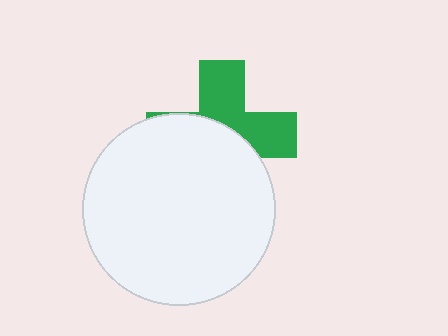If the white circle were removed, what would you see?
You would see the complete green cross.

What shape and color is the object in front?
The object in front is a white circle.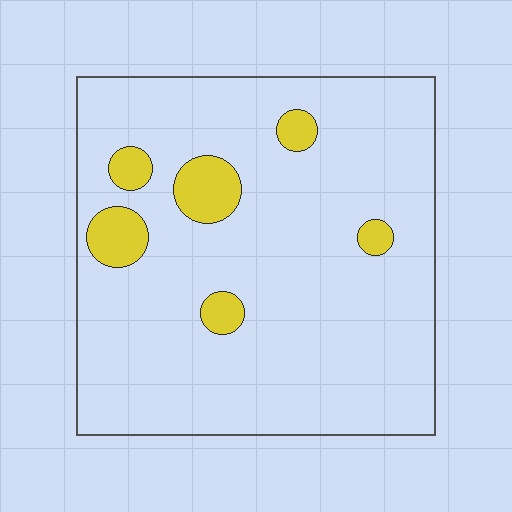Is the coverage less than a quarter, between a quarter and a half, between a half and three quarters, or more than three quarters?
Less than a quarter.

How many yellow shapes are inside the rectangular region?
6.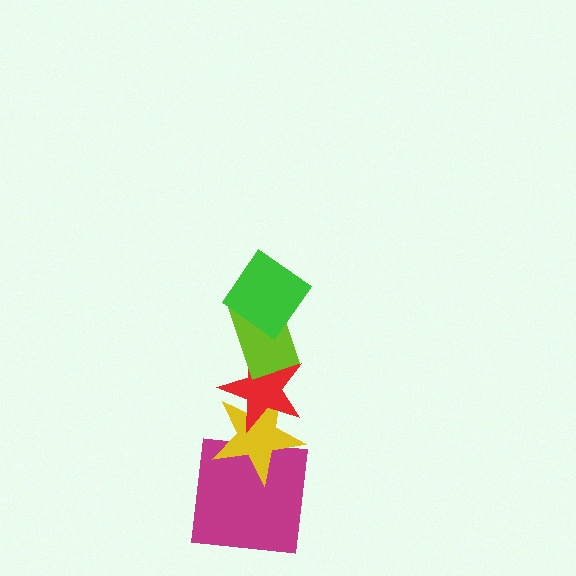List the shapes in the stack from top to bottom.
From top to bottom: the green diamond, the lime rectangle, the red star, the yellow star, the magenta square.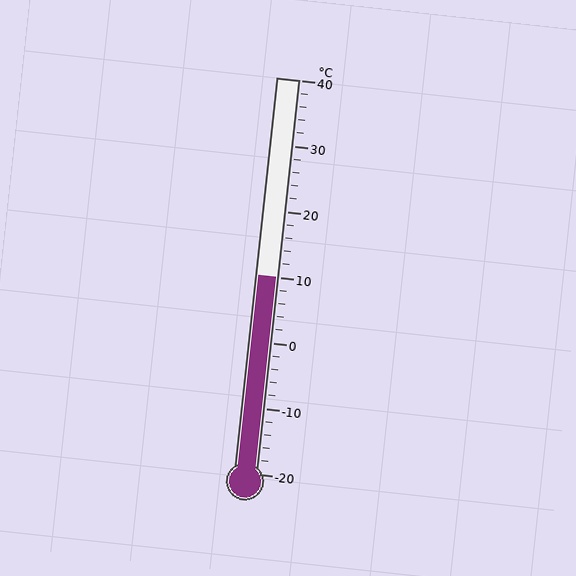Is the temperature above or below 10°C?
The temperature is at 10°C.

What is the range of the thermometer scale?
The thermometer scale ranges from -20°C to 40°C.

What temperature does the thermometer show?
The thermometer shows approximately 10°C.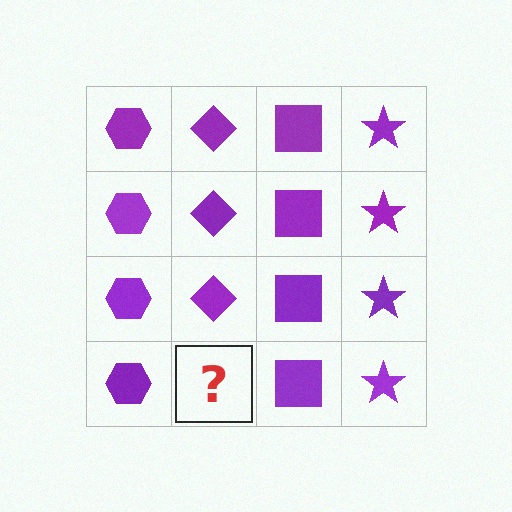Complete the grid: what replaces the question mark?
The question mark should be replaced with a purple diamond.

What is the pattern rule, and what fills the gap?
The rule is that each column has a consistent shape. The gap should be filled with a purple diamond.